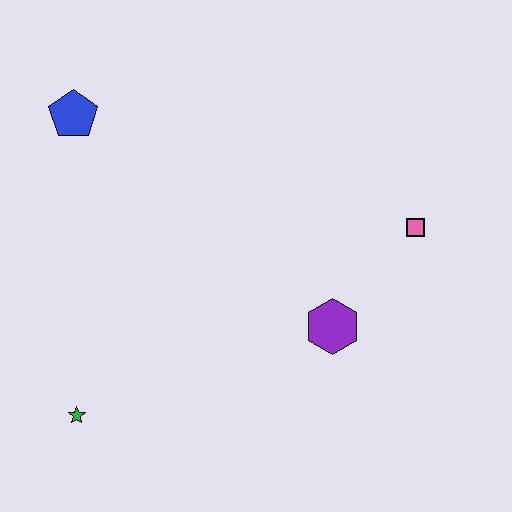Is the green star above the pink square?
No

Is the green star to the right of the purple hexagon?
No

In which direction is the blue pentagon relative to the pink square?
The blue pentagon is to the left of the pink square.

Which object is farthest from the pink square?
The green star is farthest from the pink square.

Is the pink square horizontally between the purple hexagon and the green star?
No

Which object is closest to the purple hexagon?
The pink square is closest to the purple hexagon.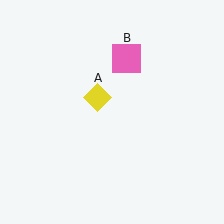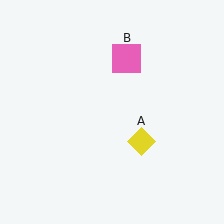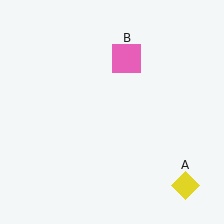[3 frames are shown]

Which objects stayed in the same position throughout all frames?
Pink square (object B) remained stationary.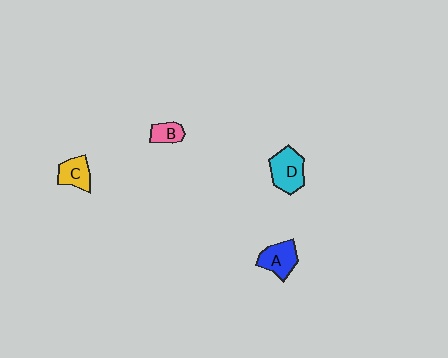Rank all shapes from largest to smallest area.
From largest to smallest: D (cyan), A (blue), C (yellow), B (pink).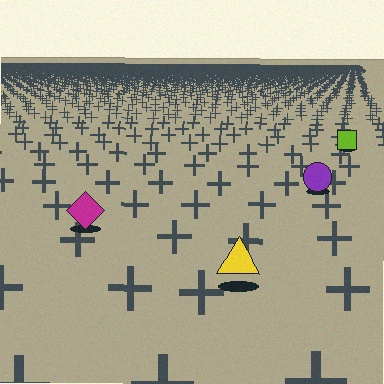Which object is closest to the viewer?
The yellow triangle is closest. The texture marks near it are larger and more spread out.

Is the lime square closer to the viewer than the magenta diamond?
No. The magenta diamond is closer — you can tell from the texture gradient: the ground texture is coarser near it.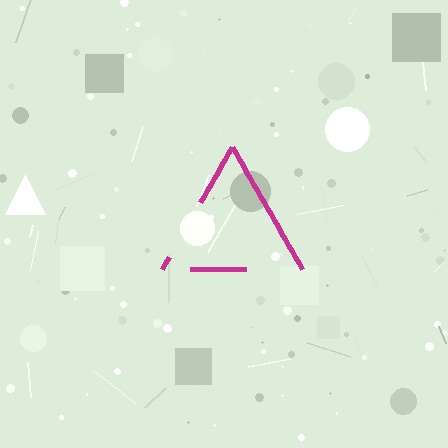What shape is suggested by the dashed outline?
The dashed outline suggests a triangle.